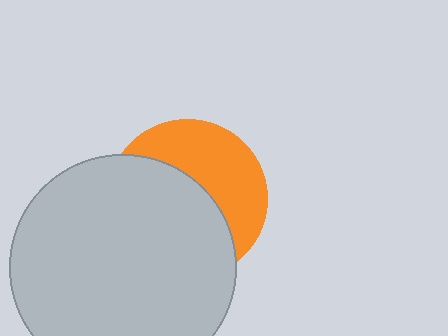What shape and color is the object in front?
The object in front is a light gray circle.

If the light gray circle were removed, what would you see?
You would see the complete orange circle.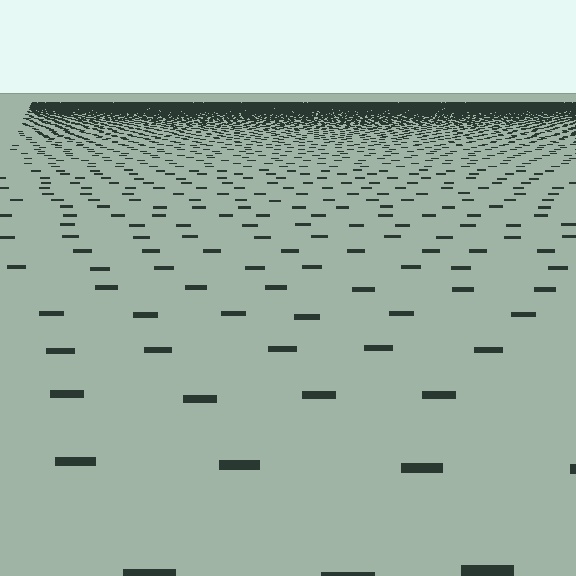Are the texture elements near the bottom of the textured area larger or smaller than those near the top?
Larger. Near the bottom, elements are closer to the viewer and appear at a bigger on-screen size.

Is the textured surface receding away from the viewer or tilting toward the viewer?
The surface is receding away from the viewer. Texture elements get smaller and denser toward the top.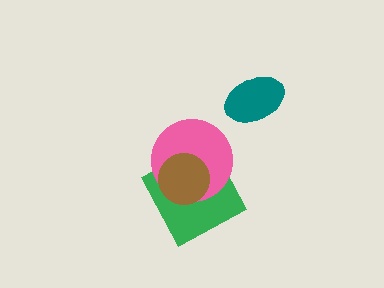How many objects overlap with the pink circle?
2 objects overlap with the pink circle.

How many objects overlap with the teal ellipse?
0 objects overlap with the teal ellipse.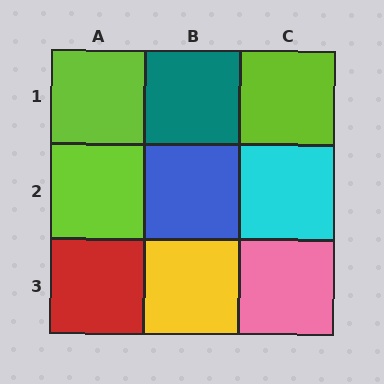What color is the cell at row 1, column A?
Lime.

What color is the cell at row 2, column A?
Lime.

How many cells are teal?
1 cell is teal.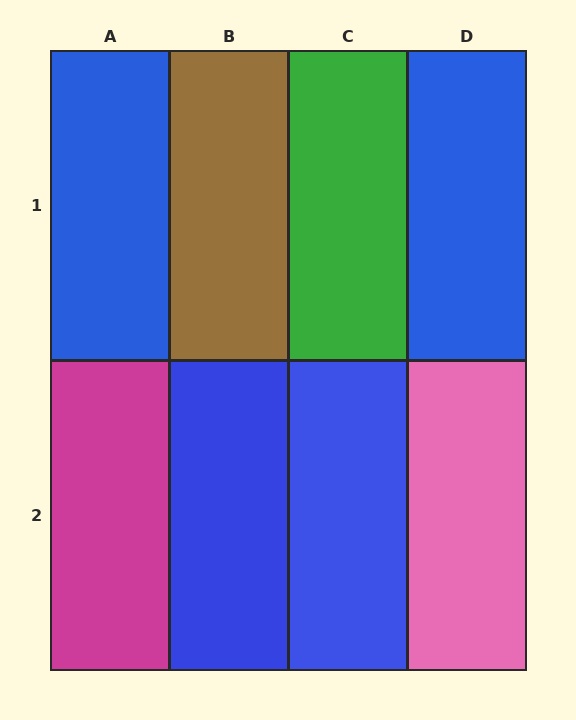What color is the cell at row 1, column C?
Green.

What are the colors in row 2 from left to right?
Magenta, blue, blue, pink.